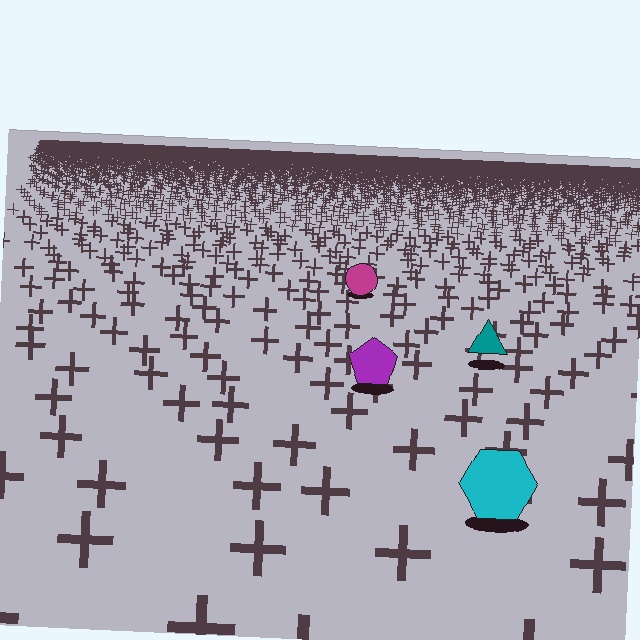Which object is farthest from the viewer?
The magenta circle is farthest from the viewer. It appears smaller and the ground texture around it is denser.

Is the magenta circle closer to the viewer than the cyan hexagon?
No. The cyan hexagon is closer — you can tell from the texture gradient: the ground texture is coarser near it.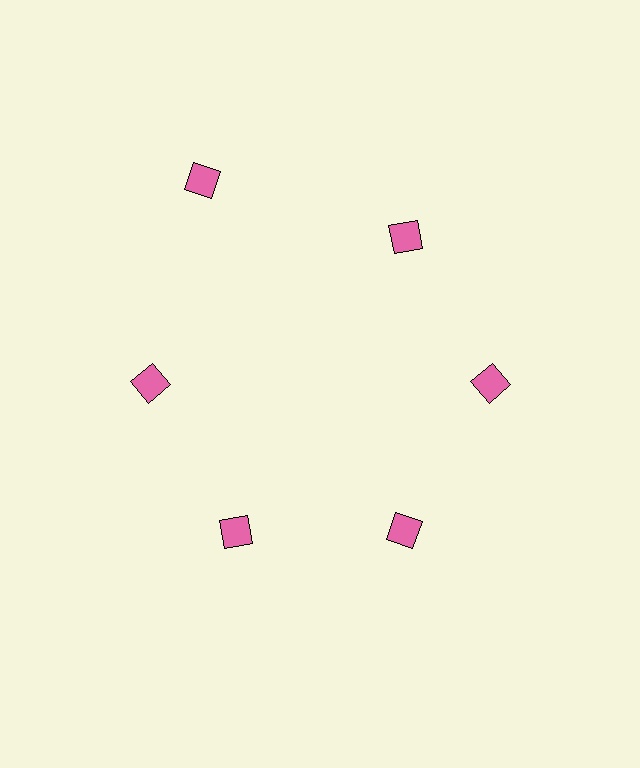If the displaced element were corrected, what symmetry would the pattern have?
It would have 6-fold rotational symmetry — the pattern would map onto itself every 60 degrees.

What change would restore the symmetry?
The symmetry would be restored by moving it inward, back onto the ring so that all 6 squares sit at equal angles and equal distance from the center.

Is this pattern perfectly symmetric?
No. The 6 pink squares are arranged in a ring, but one element near the 11 o'clock position is pushed outward from the center, breaking the 6-fold rotational symmetry.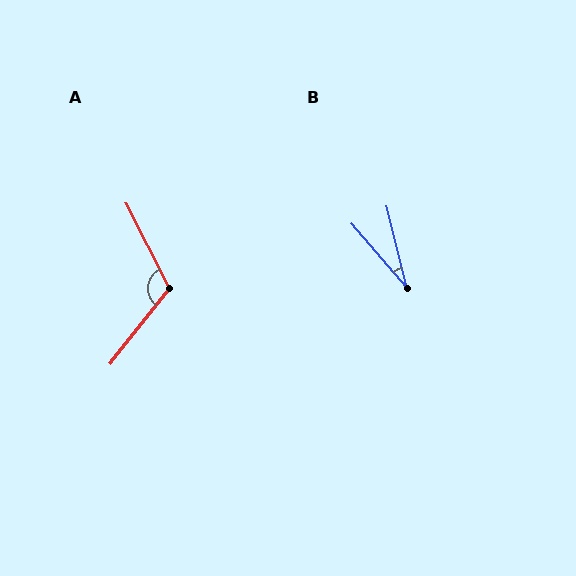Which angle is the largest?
A, at approximately 115 degrees.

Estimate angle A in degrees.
Approximately 115 degrees.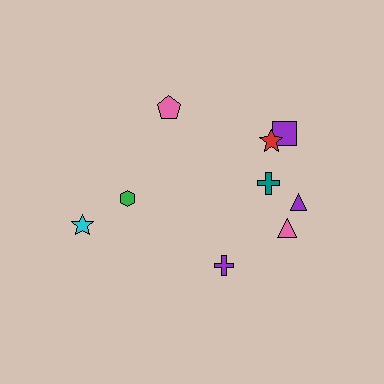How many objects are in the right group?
There are 6 objects.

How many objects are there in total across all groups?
There are 9 objects.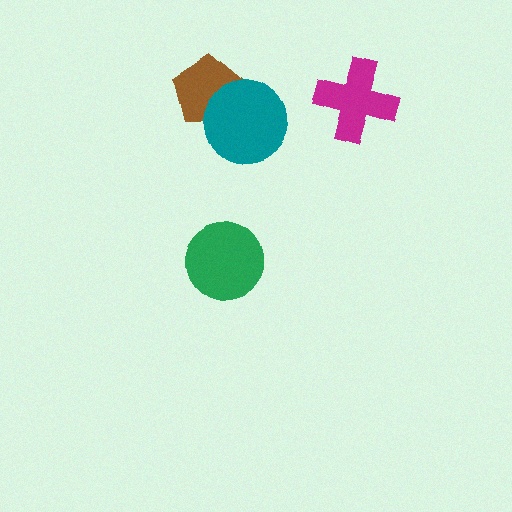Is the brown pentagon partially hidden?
Yes, it is partially covered by another shape.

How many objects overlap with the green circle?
0 objects overlap with the green circle.